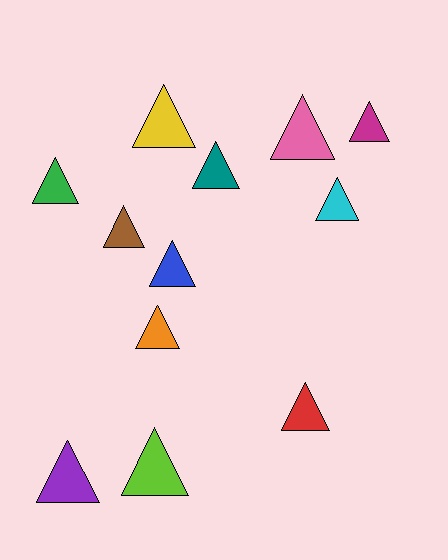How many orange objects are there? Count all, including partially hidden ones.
There is 1 orange object.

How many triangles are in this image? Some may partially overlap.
There are 12 triangles.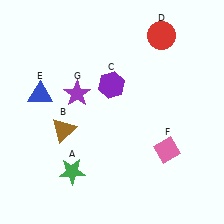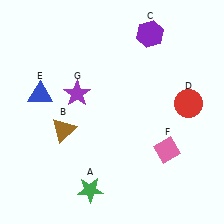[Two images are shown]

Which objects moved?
The objects that moved are: the green star (A), the purple hexagon (C), the red circle (D).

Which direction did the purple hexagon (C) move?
The purple hexagon (C) moved up.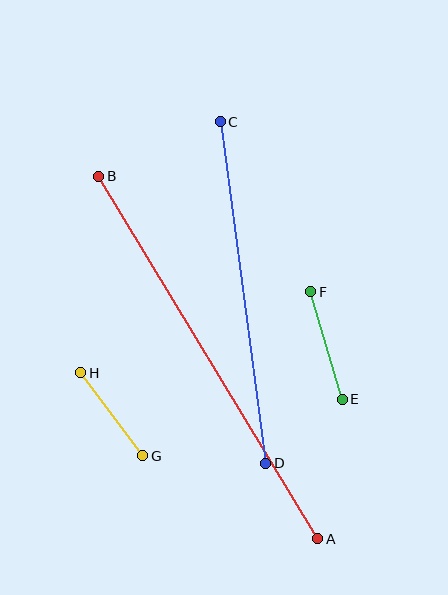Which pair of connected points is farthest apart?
Points A and B are farthest apart.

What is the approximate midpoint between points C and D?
The midpoint is at approximately (243, 292) pixels.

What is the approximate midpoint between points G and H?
The midpoint is at approximately (112, 414) pixels.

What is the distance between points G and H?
The distance is approximately 104 pixels.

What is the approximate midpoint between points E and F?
The midpoint is at approximately (327, 345) pixels.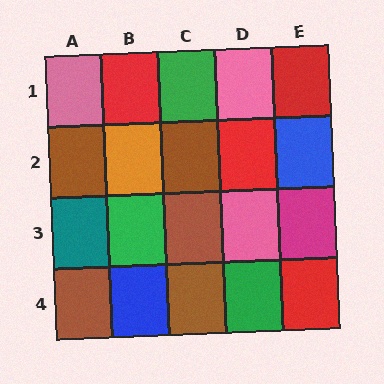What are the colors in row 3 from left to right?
Teal, green, brown, pink, magenta.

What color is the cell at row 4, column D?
Green.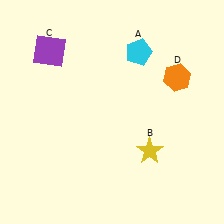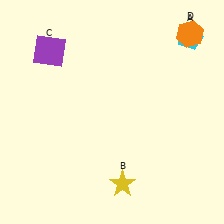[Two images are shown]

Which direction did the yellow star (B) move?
The yellow star (B) moved down.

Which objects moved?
The objects that moved are: the cyan pentagon (A), the yellow star (B), the orange hexagon (D).